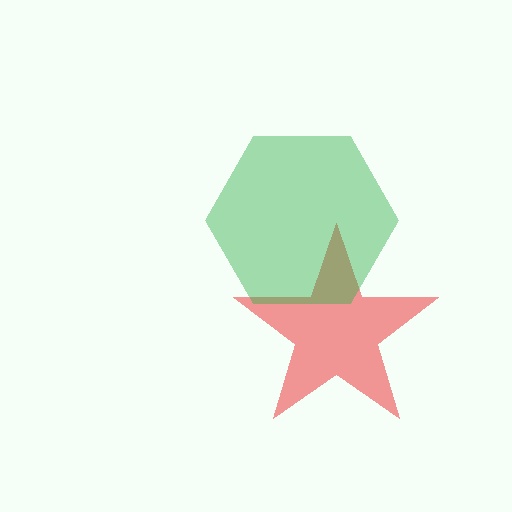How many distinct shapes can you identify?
There are 2 distinct shapes: a red star, a green hexagon.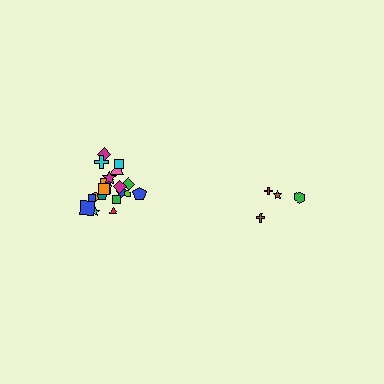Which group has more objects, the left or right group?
The left group.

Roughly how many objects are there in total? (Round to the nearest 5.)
Roughly 25 objects in total.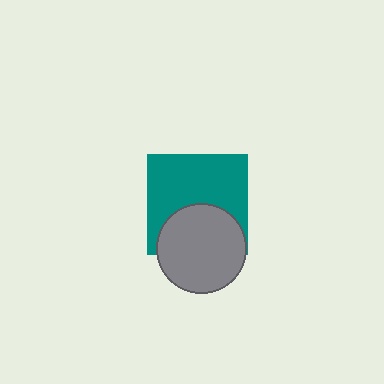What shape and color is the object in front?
The object in front is a gray circle.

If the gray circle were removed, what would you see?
You would see the complete teal square.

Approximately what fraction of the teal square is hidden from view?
Roughly 38% of the teal square is hidden behind the gray circle.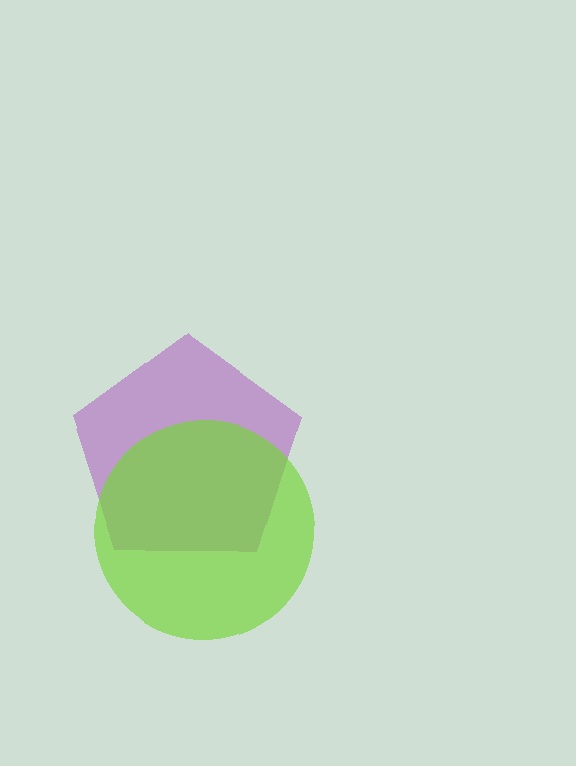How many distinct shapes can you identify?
There are 2 distinct shapes: a purple pentagon, a lime circle.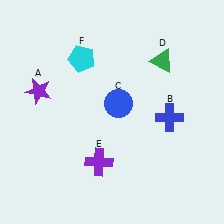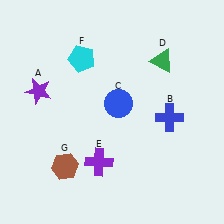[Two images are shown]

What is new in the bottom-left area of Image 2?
A brown hexagon (G) was added in the bottom-left area of Image 2.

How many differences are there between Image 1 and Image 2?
There is 1 difference between the two images.